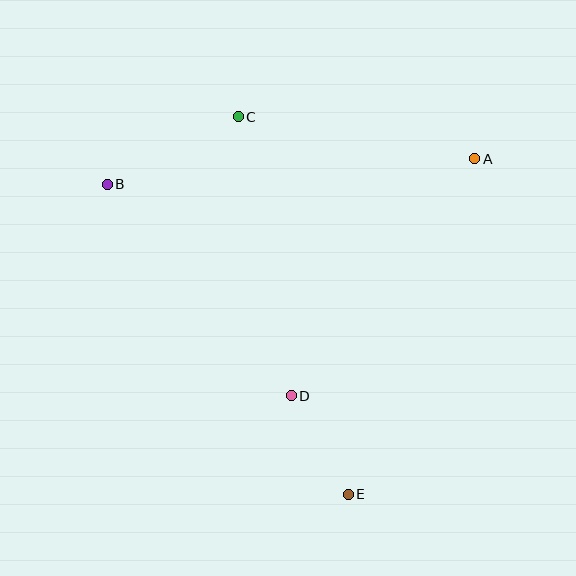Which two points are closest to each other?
Points D and E are closest to each other.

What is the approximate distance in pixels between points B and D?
The distance between B and D is approximately 280 pixels.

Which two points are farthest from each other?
Points C and E are farthest from each other.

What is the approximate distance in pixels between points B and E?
The distance between B and E is approximately 392 pixels.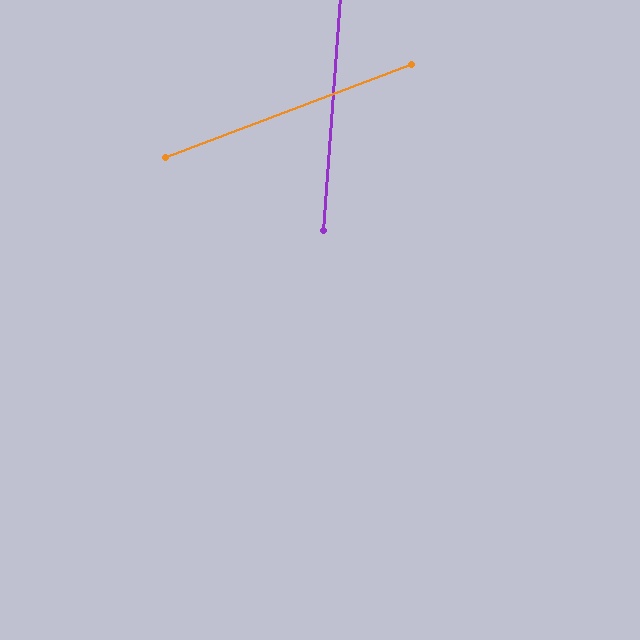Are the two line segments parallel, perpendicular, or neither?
Neither parallel nor perpendicular — they differ by about 65°.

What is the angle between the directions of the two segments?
Approximately 65 degrees.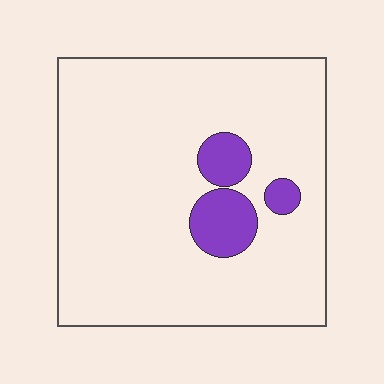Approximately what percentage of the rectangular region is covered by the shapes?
Approximately 10%.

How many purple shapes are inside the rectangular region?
3.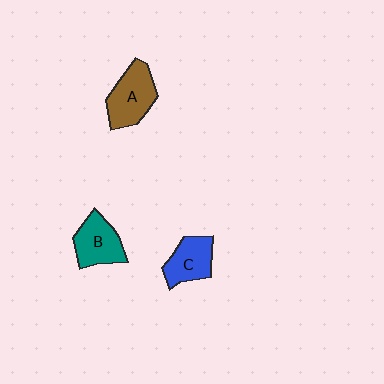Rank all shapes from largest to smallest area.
From largest to smallest: A (brown), B (teal), C (blue).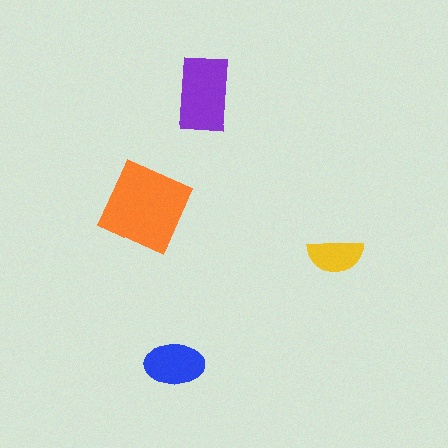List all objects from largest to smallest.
The orange diamond, the purple rectangle, the blue ellipse, the yellow semicircle.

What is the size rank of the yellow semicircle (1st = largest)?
4th.